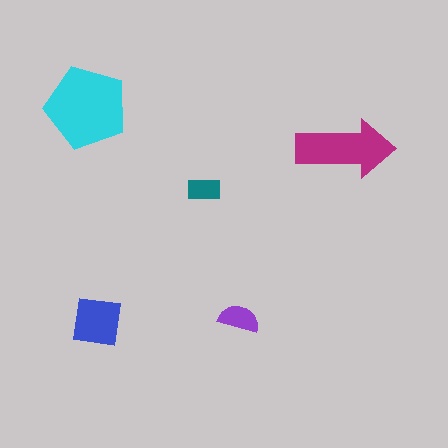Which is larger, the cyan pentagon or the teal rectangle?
The cyan pentagon.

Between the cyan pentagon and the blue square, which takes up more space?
The cyan pentagon.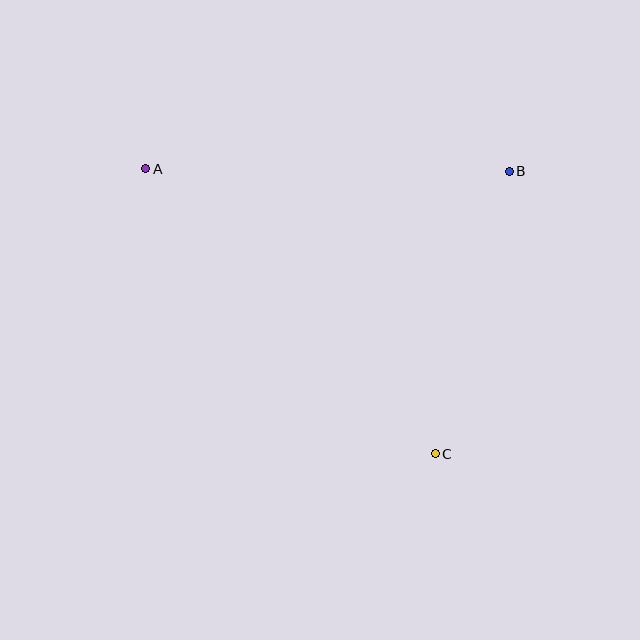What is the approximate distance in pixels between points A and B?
The distance between A and B is approximately 364 pixels.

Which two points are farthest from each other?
Points A and C are farthest from each other.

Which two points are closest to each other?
Points B and C are closest to each other.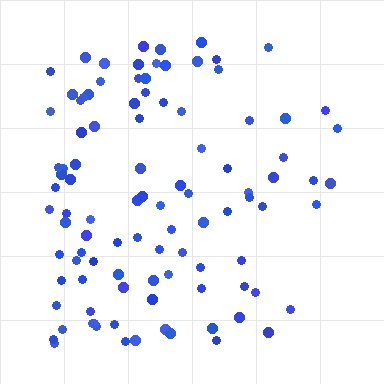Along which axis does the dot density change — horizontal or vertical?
Horizontal.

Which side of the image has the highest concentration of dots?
The left.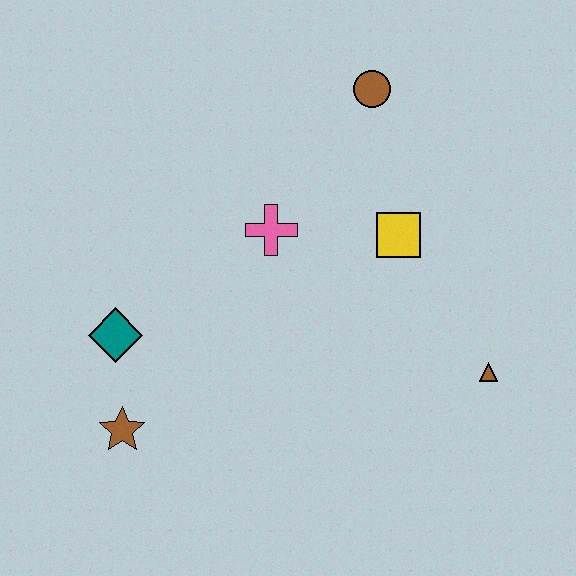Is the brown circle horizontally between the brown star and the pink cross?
No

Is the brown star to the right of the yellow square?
No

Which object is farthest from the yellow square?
The brown star is farthest from the yellow square.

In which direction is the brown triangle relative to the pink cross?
The brown triangle is to the right of the pink cross.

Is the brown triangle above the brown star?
Yes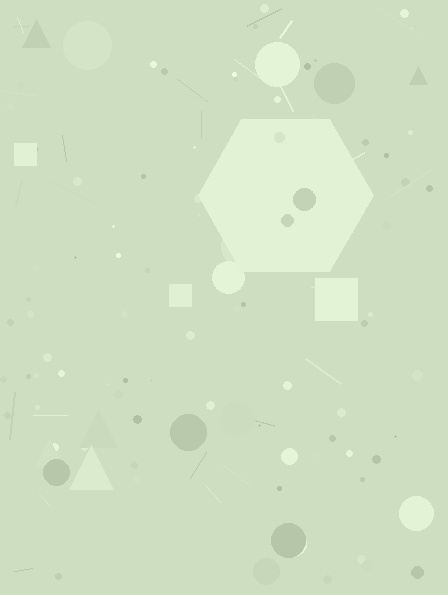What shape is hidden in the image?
A hexagon is hidden in the image.